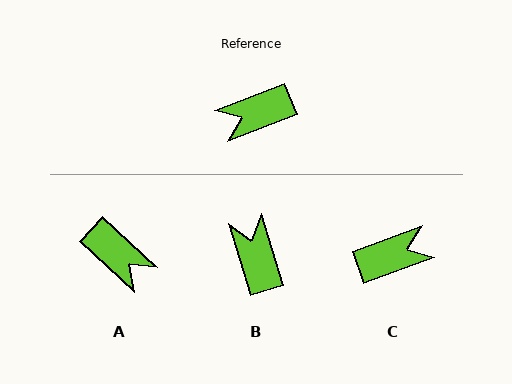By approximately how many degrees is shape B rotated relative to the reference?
Approximately 94 degrees clockwise.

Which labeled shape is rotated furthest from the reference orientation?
C, about 179 degrees away.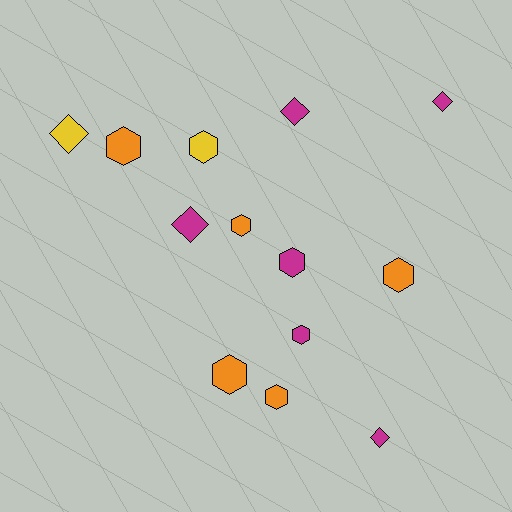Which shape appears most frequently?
Hexagon, with 8 objects.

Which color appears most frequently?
Magenta, with 6 objects.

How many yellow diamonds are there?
There is 1 yellow diamond.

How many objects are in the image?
There are 13 objects.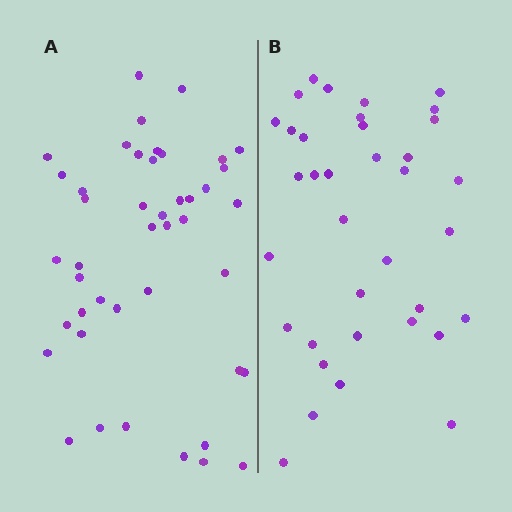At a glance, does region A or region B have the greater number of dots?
Region A (the left region) has more dots.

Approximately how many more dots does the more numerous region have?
Region A has roughly 8 or so more dots than region B.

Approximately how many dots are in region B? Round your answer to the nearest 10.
About 40 dots. (The exact count is 36, which rounds to 40.)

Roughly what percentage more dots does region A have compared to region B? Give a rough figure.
About 20% more.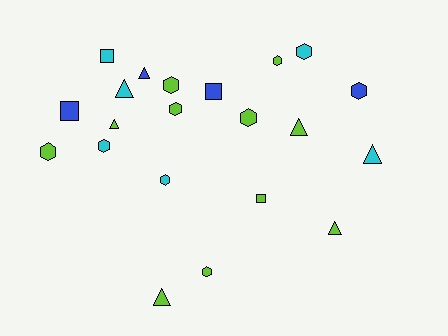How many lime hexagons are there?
There are 6 lime hexagons.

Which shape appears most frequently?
Hexagon, with 10 objects.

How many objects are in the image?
There are 21 objects.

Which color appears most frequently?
Lime, with 11 objects.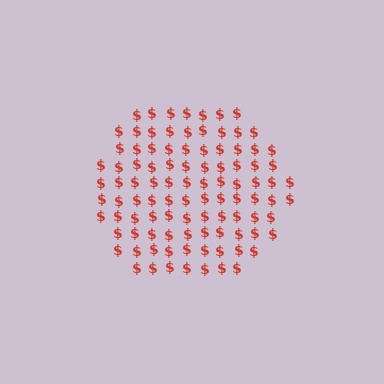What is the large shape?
The large shape is a hexagon.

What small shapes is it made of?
It is made of small dollar signs.